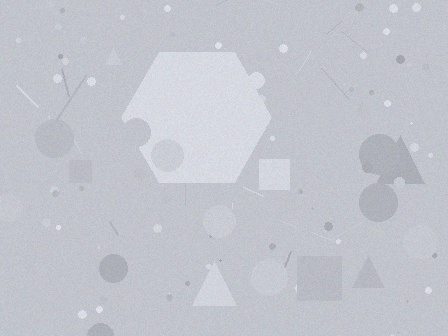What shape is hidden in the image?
A hexagon is hidden in the image.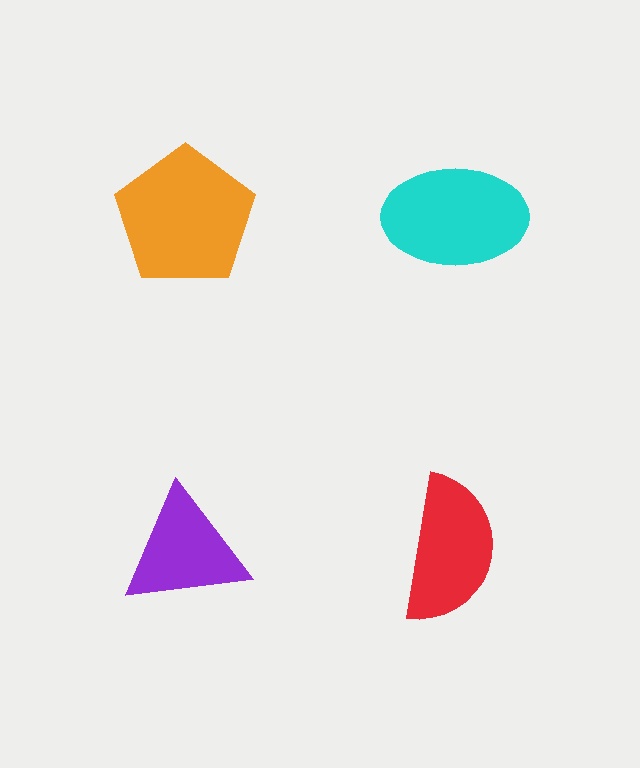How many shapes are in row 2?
2 shapes.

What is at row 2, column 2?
A red semicircle.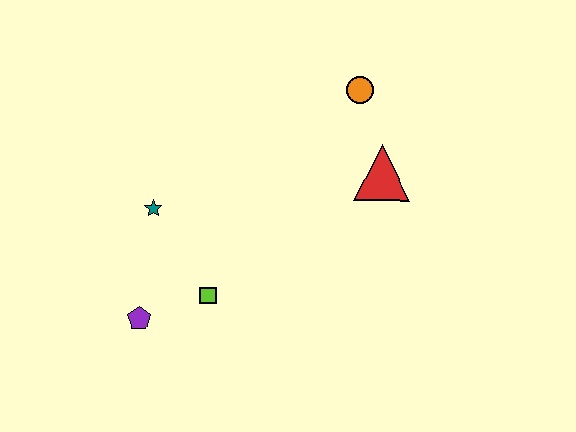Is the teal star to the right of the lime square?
No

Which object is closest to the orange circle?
The red triangle is closest to the orange circle.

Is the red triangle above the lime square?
Yes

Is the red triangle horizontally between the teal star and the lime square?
No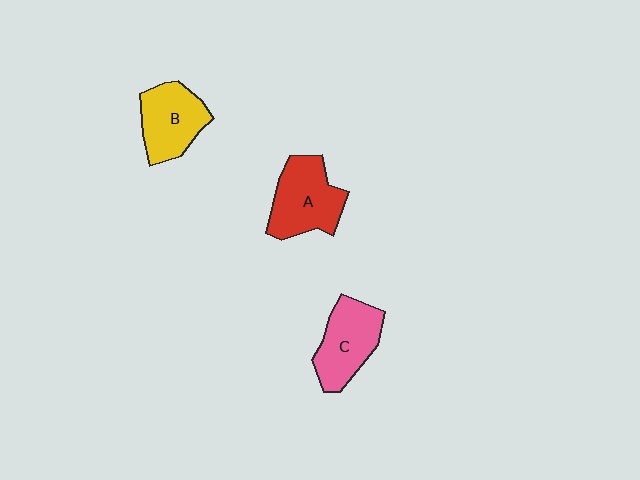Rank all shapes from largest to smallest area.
From largest to smallest: A (red), C (pink), B (yellow).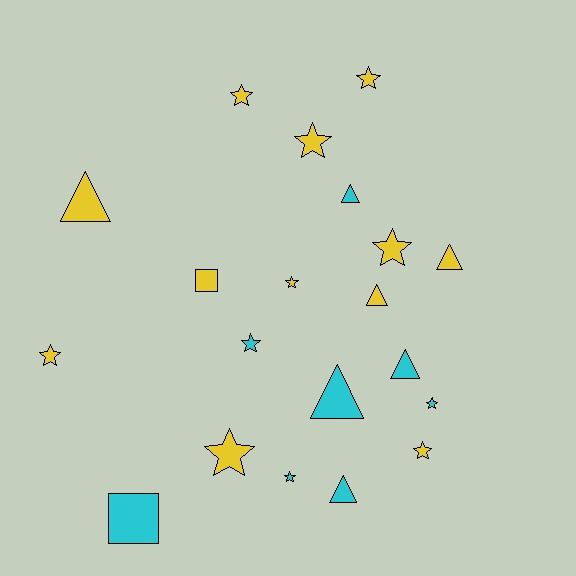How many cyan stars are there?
There are 3 cyan stars.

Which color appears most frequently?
Yellow, with 12 objects.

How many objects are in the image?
There are 20 objects.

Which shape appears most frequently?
Star, with 11 objects.